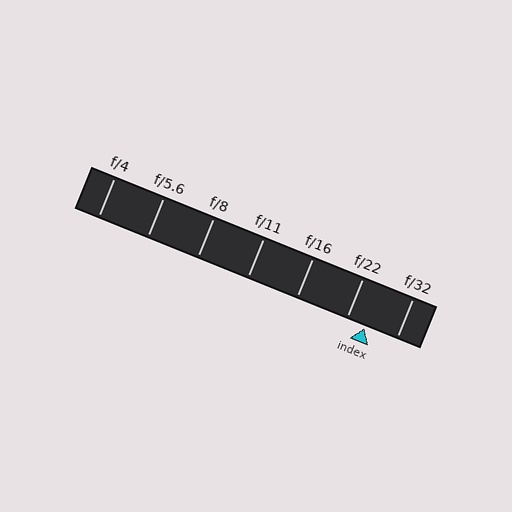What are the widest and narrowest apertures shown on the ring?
The widest aperture shown is f/4 and the narrowest is f/32.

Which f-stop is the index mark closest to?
The index mark is closest to f/22.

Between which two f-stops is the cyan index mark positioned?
The index mark is between f/22 and f/32.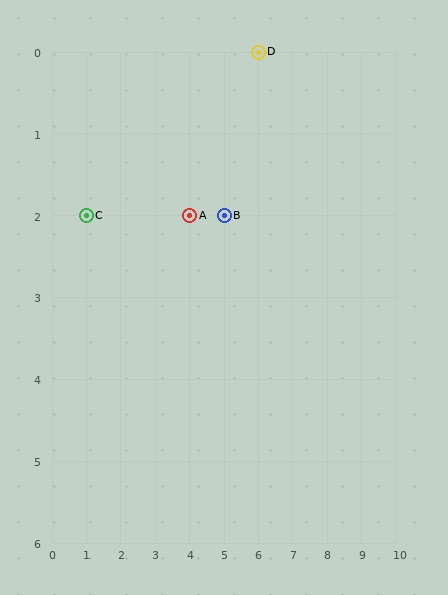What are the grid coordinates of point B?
Point B is at grid coordinates (5, 2).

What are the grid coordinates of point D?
Point D is at grid coordinates (6, 0).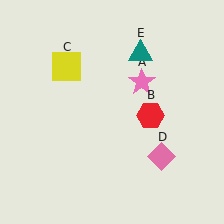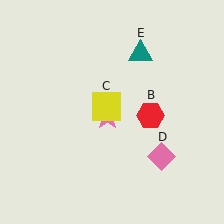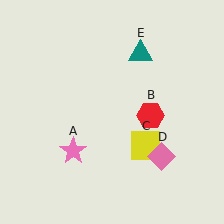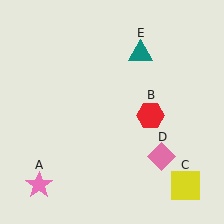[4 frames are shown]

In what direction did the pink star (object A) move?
The pink star (object A) moved down and to the left.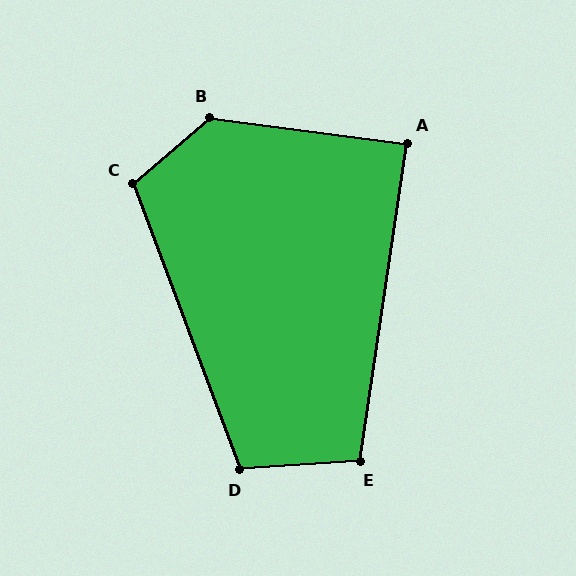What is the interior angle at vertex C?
Approximately 110 degrees (obtuse).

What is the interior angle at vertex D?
Approximately 107 degrees (obtuse).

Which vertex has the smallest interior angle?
A, at approximately 89 degrees.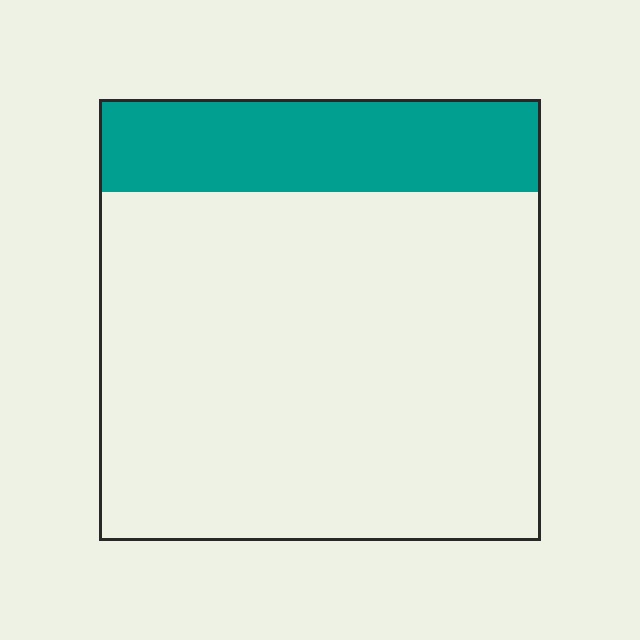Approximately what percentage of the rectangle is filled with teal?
Approximately 20%.